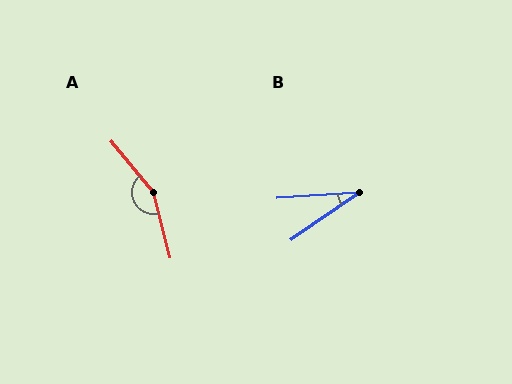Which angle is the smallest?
B, at approximately 31 degrees.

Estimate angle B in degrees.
Approximately 31 degrees.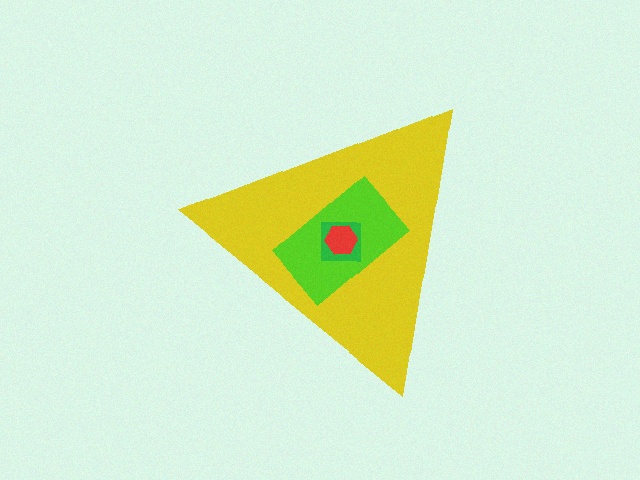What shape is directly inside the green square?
The red hexagon.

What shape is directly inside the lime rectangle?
The green square.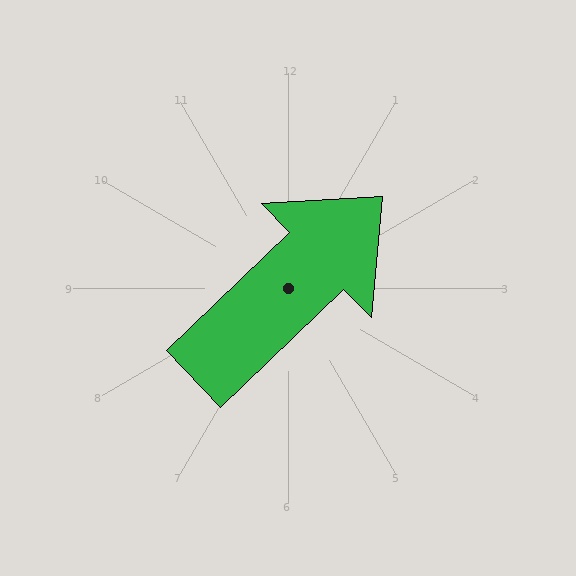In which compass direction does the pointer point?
Northeast.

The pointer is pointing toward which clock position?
Roughly 2 o'clock.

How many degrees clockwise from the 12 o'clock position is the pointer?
Approximately 46 degrees.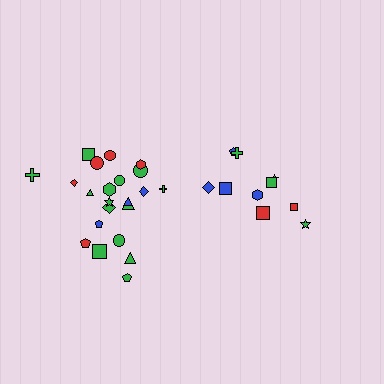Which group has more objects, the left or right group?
The left group.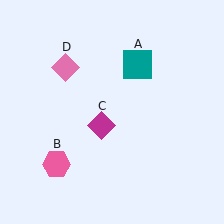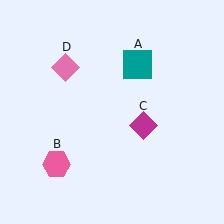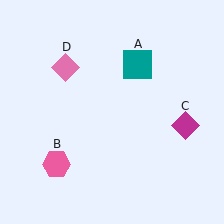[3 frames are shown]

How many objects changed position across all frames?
1 object changed position: magenta diamond (object C).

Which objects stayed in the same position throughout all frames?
Teal square (object A) and pink hexagon (object B) and pink diamond (object D) remained stationary.